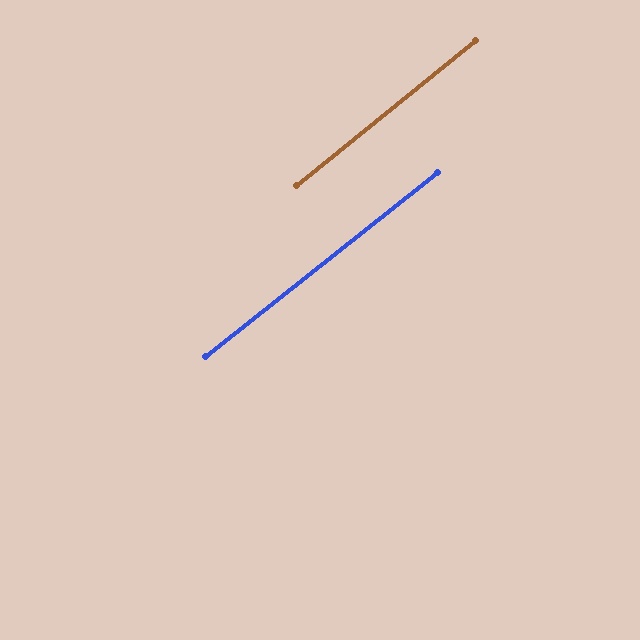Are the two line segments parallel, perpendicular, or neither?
Parallel — their directions differ by only 0.7°.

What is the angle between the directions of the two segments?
Approximately 1 degree.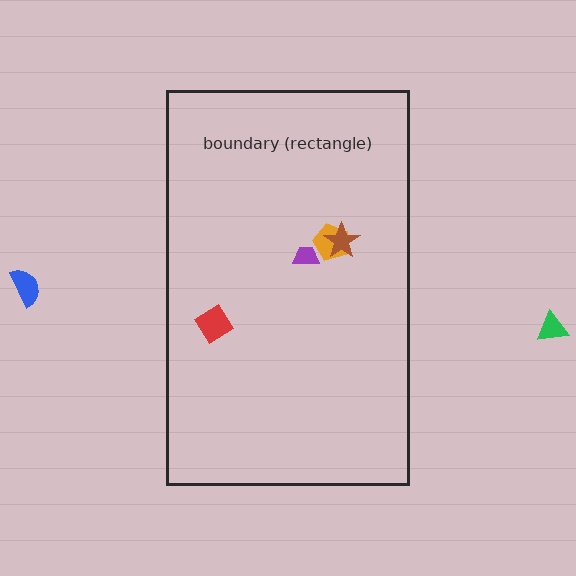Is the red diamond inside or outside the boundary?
Inside.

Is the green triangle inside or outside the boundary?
Outside.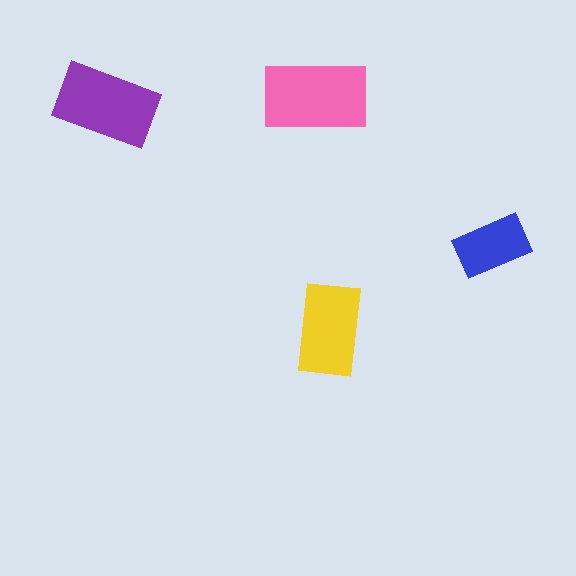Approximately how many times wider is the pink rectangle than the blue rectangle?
About 1.5 times wider.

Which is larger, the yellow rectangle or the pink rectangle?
The pink one.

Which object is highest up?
The pink rectangle is topmost.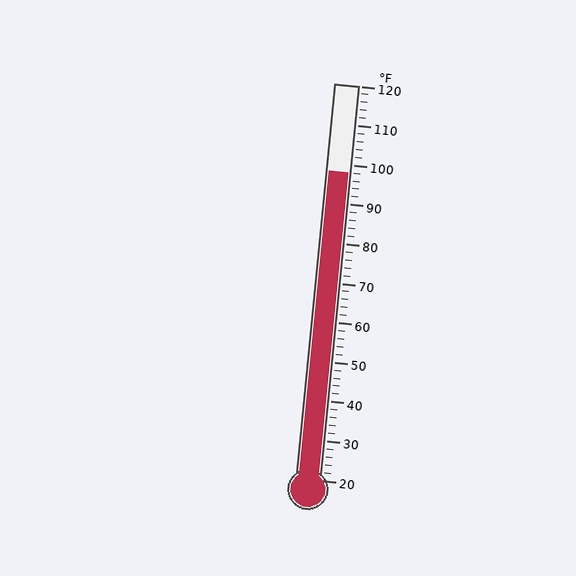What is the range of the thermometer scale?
The thermometer scale ranges from 20°F to 120°F.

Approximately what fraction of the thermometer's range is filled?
The thermometer is filled to approximately 80% of its range.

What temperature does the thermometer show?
The thermometer shows approximately 98°F.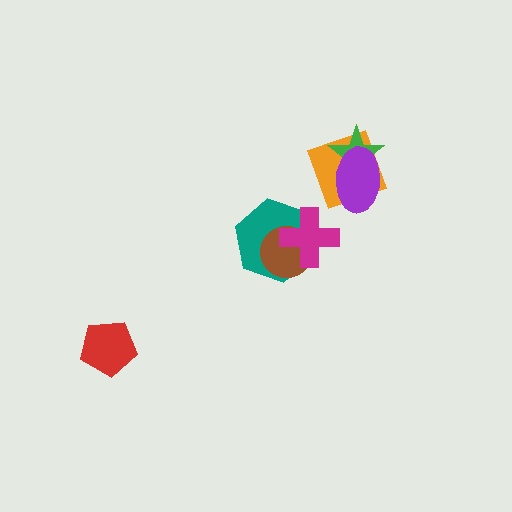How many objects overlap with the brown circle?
2 objects overlap with the brown circle.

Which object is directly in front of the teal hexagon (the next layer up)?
The brown circle is directly in front of the teal hexagon.